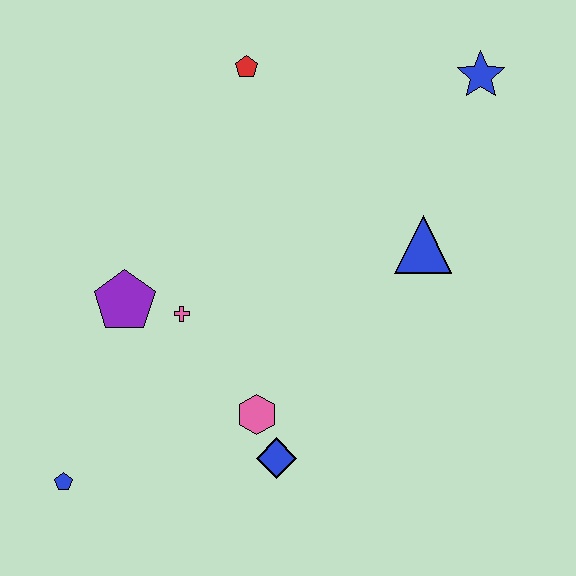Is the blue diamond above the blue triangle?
No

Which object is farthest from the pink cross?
The blue star is farthest from the pink cross.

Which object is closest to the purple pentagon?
The pink cross is closest to the purple pentagon.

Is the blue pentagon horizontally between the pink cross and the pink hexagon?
No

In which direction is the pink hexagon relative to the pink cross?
The pink hexagon is below the pink cross.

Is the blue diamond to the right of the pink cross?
Yes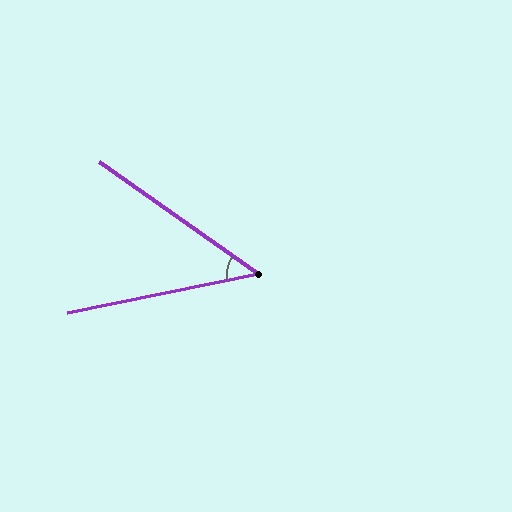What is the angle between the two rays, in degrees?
Approximately 47 degrees.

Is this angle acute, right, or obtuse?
It is acute.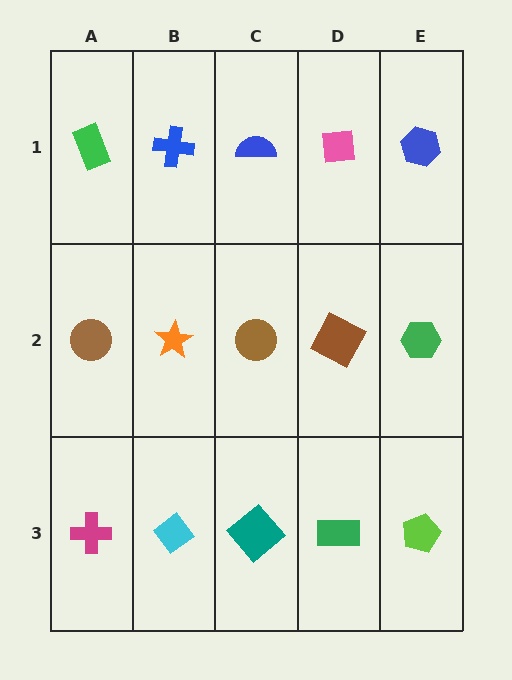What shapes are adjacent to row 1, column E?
A green hexagon (row 2, column E), a pink square (row 1, column D).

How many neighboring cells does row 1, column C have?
3.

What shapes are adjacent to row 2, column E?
A blue hexagon (row 1, column E), a lime pentagon (row 3, column E), a brown square (row 2, column D).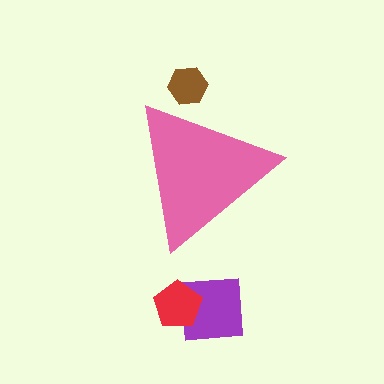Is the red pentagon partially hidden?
No, the red pentagon is fully visible.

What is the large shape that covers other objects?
A pink triangle.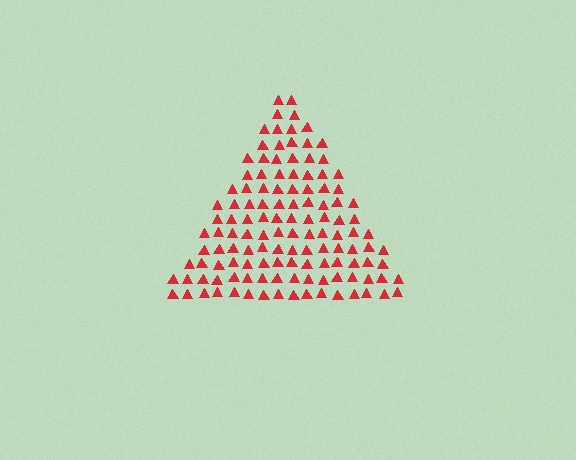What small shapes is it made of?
It is made of small triangles.